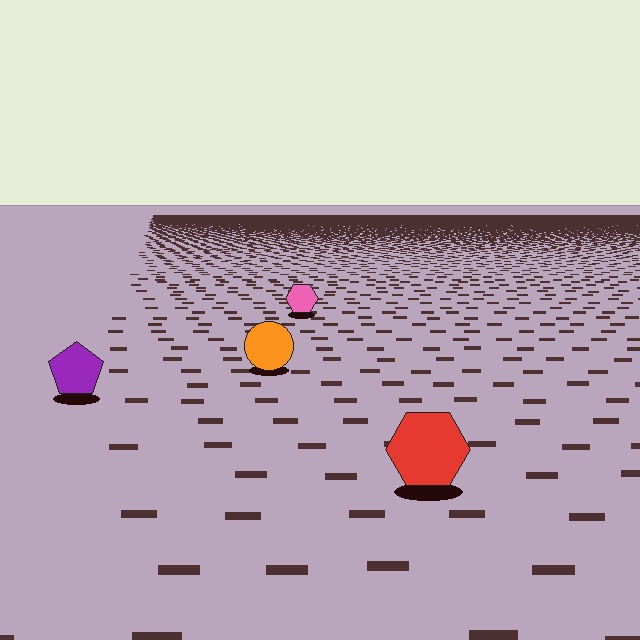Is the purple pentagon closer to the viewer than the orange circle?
Yes. The purple pentagon is closer — you can tell from the texture gradient: the ground texture is coarser near it.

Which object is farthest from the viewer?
The pink hexagon is farthest from the viewer. It appears smaller and the ground texture around it is denser.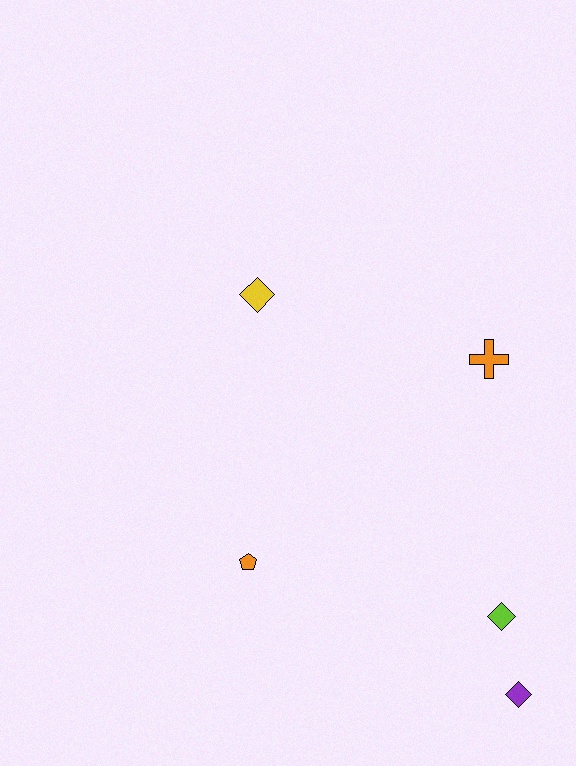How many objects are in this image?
There are 5 objects.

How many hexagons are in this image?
There are no hexagons.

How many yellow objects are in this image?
There is 1 yellow object.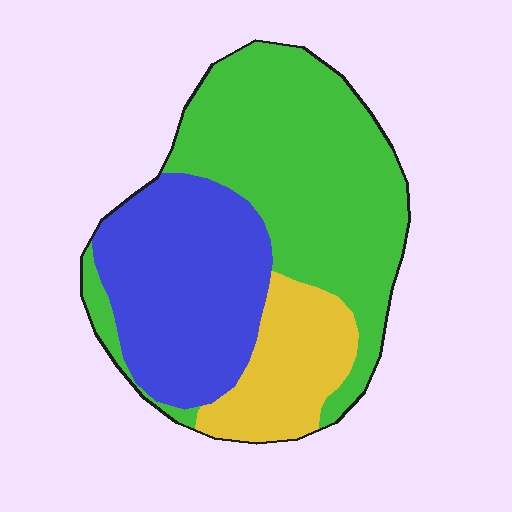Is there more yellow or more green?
Green.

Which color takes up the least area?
Yellow, at roughly 15%.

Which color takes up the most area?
Green, at roughly 50%.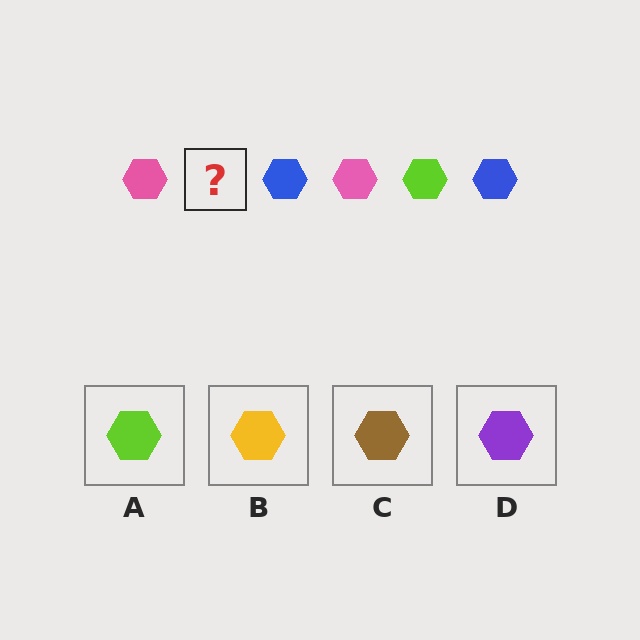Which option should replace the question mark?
Option A.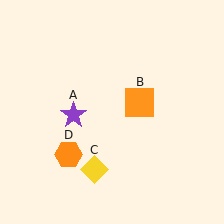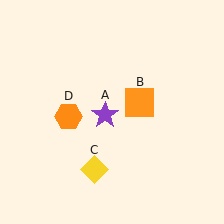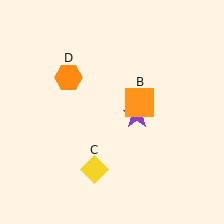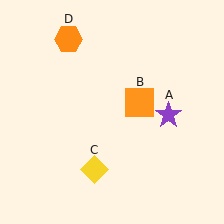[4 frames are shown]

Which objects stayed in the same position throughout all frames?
Orange square (object B) and yellow diamond (object C) remained stationary.